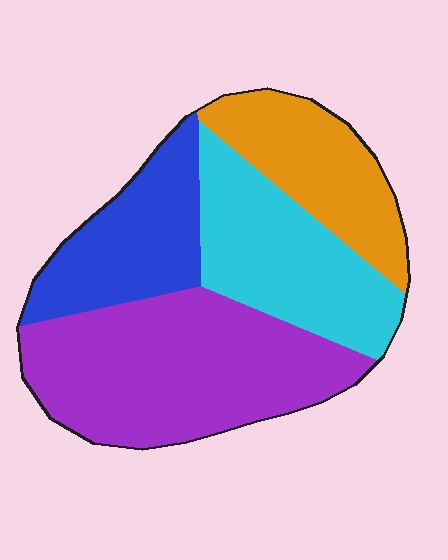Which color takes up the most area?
Purple, at roughly 40%.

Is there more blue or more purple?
Purple.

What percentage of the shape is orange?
Orange takes up about one fifth (1/5) of the shape.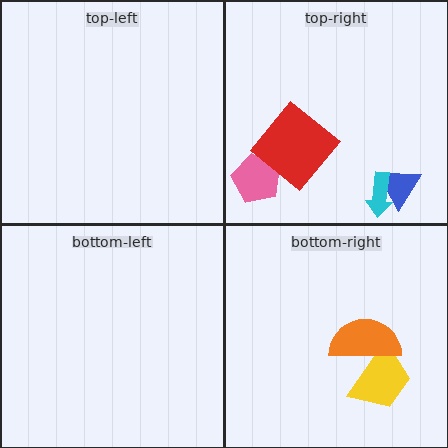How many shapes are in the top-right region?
4.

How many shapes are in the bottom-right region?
2.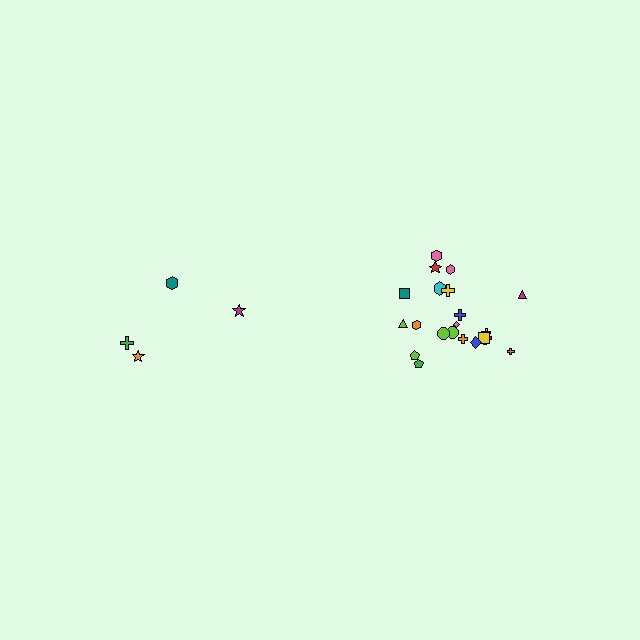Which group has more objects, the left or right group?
The right group.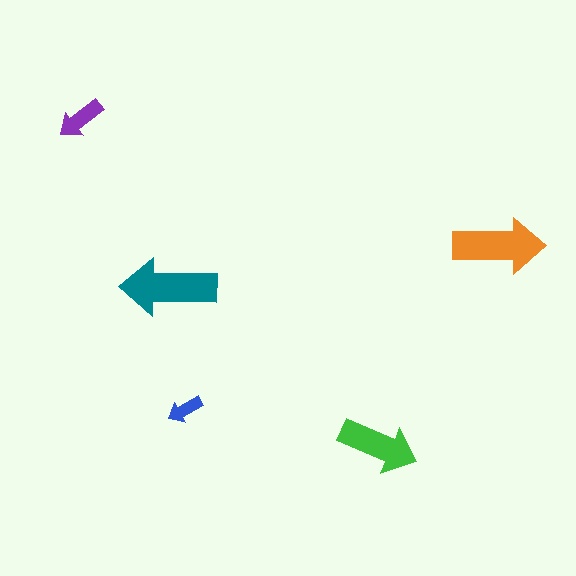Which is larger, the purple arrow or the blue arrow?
The purple one.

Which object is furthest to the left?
The purple arrow is leftmost.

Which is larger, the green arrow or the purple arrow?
The green one.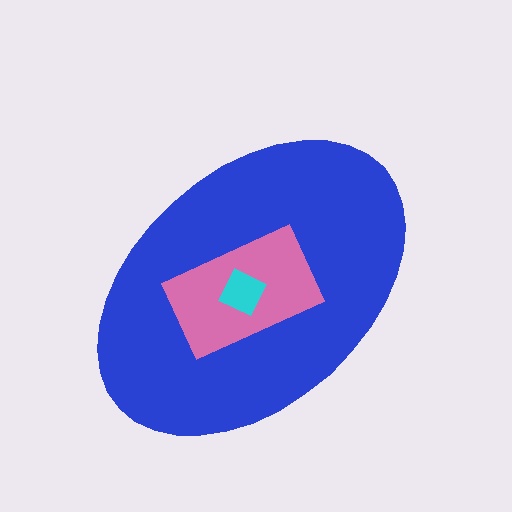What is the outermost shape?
The blue ellipse.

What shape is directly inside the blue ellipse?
The pink rectangle.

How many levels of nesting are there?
3.